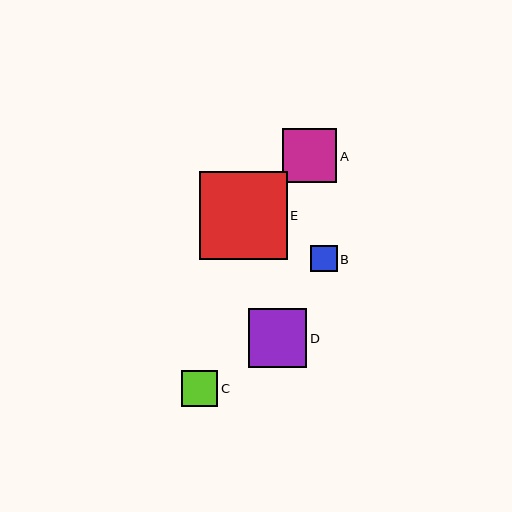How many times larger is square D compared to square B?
Square D is approximately 2.2 times the size of square B.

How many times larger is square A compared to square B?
Square A is approximately 2.1 times the size of square B.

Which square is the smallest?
Square B is the smallest with a size of approximately 26 pixels.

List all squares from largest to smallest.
From largest to smallest: E, D, A, C, B.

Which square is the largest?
Square E is the largest with a size of approximately 88 pixels.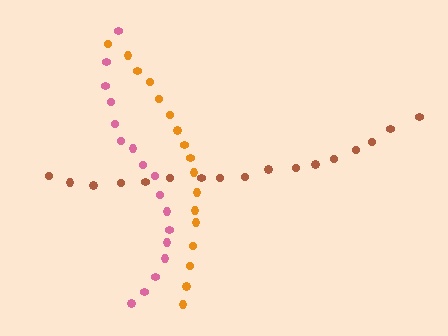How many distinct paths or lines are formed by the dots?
There are 3 distinct paths.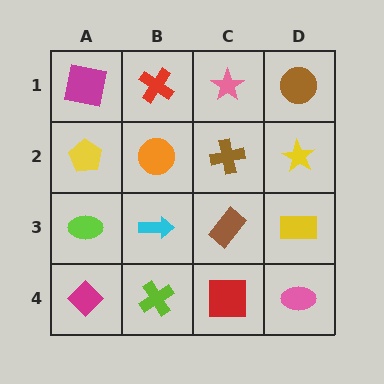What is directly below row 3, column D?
A pink ellipse.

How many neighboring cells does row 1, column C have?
3.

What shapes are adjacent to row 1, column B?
An orange circle (row 2, column B), a magenta square (row 1, column A), a pink star (row 1, column C).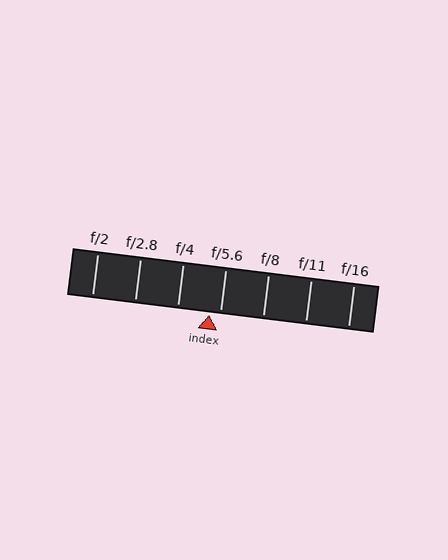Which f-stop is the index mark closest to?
The index mark is closest to f/5.6.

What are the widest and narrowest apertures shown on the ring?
The widest aperture shown is f/2 and the narrowest is f/16.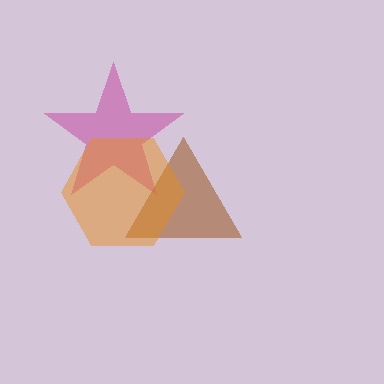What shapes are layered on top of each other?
The layered shapes are: a brown triangle, a magenta star, an orange hexagon.